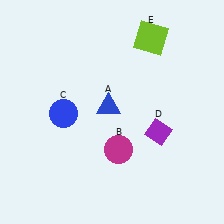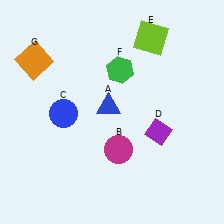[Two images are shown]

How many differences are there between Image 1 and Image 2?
There are 2 differences between the two images.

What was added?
A green hexagon (F), an orange square (G) were added in Image 2.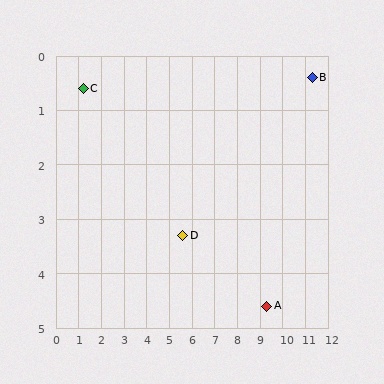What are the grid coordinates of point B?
Point B is at approximately (11.3, 0.4).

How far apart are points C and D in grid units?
Points C and D are about 5.2 grid units apart.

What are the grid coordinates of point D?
Point D is at approximately (5.6, 3.3).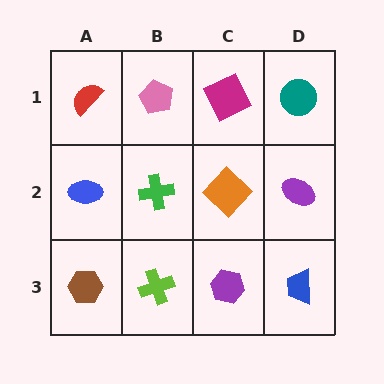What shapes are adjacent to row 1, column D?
A purple ellipse (row 2, column D), a magenta square (row 1, column C).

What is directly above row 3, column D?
A purple ellipse.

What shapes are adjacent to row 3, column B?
A green cross (row 2, column B), a brown hexagon (row 3, column A), a purple hexagon (row 3, column C).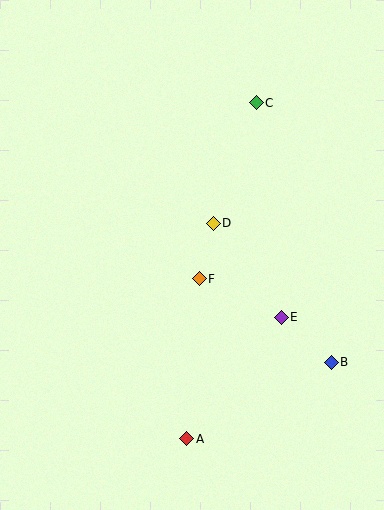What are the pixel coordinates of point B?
Point B is at (331, 362).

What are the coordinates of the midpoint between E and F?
The midpoint between E and F is at (240, 298).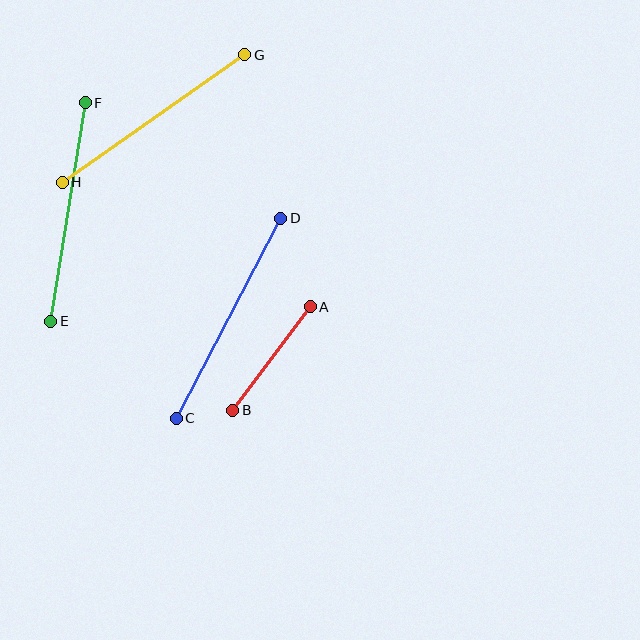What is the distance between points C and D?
The distance is approximately 226 pixels.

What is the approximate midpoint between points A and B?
The midpoint is at approximately (271, 358) pixels.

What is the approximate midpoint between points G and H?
The midpoint is at approximately (154, 118) pixels.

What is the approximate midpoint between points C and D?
The midpoint is at approximately (229, 318) pixels.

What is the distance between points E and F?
The distance is approximately 221 pixels.